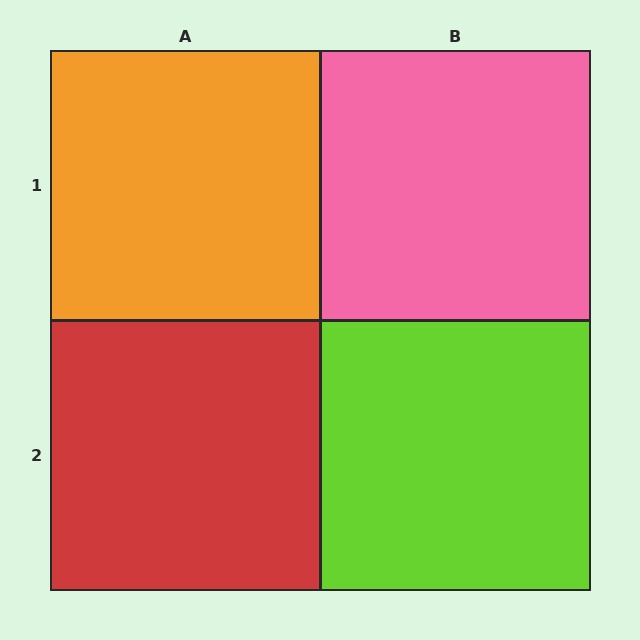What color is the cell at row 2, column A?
Red.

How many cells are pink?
1 cell is pink.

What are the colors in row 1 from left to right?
Orange, pink.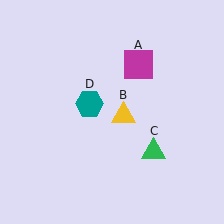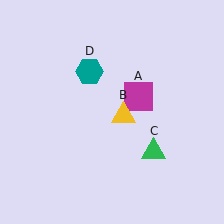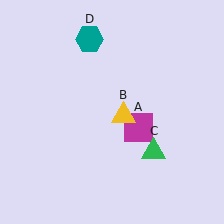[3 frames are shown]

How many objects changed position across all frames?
2 objects changed position: magenta square (object A), teal hexagon (object D).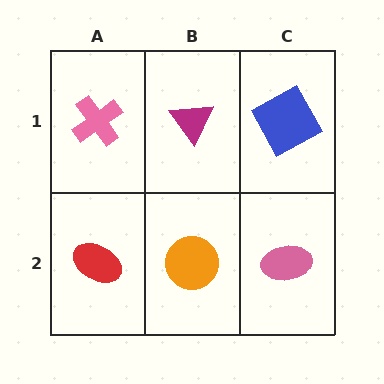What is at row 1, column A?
A pink cross.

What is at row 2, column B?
An orange circle.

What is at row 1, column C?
A blue square.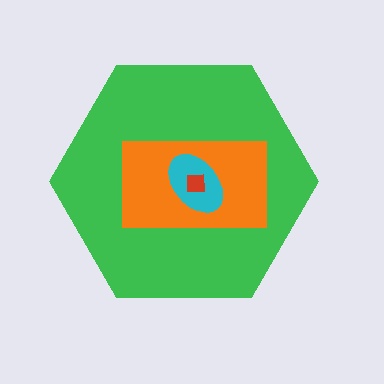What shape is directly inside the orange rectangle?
The cyan ellipse.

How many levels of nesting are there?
4.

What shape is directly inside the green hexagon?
The orange rectangle.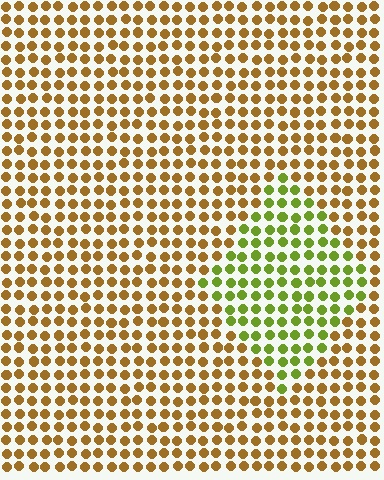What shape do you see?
I see a diamond.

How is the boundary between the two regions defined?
The boundary is defined purely by a slight shift in hue (about 49 degrees). Spacing, size, and orientation are identical on both sides.